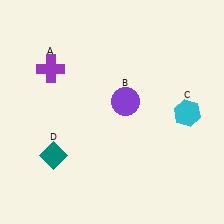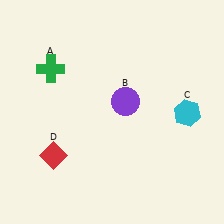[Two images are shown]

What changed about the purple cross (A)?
In Image 1, A is purple. In Image 2, it changed to green.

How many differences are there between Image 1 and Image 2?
There are 2 differences between the two images.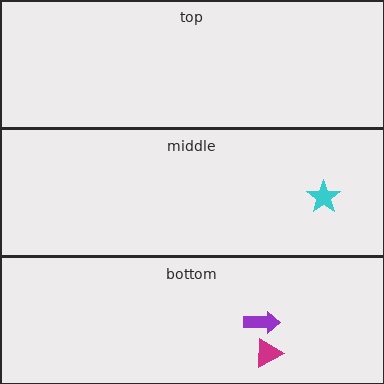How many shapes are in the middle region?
1.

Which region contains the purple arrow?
The bottom region.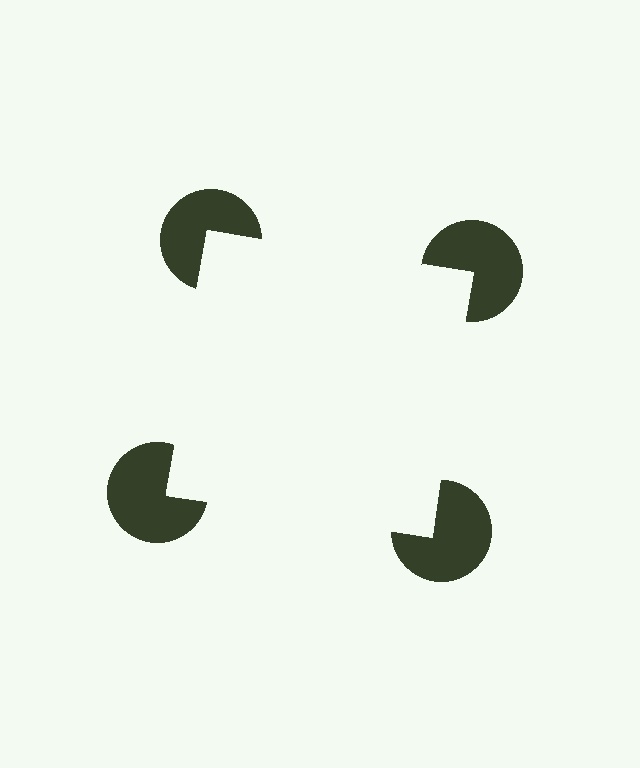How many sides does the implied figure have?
4 sides.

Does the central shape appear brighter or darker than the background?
It typically appears slightly brighter than the background, even though no actual brightness change is drawn.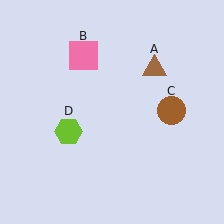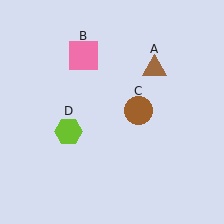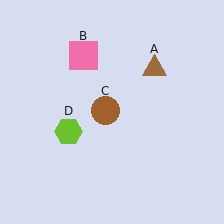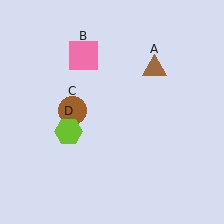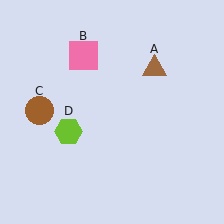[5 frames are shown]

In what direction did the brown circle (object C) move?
The brown circle (object C) moved left.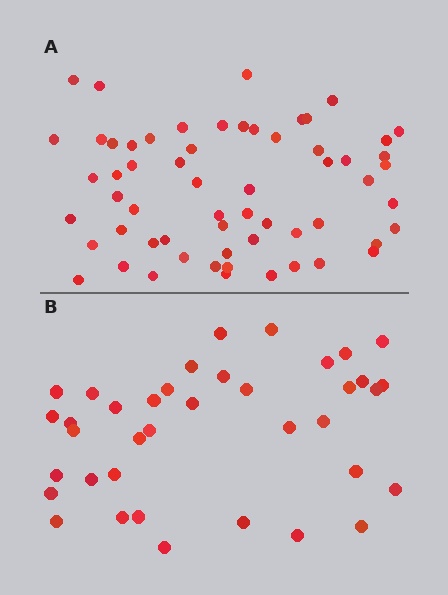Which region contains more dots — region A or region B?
Region A (the top region) has more dots.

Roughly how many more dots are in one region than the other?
Region A has approximately 20 more dots than region B.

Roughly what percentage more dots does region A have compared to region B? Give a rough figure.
About 60% more.